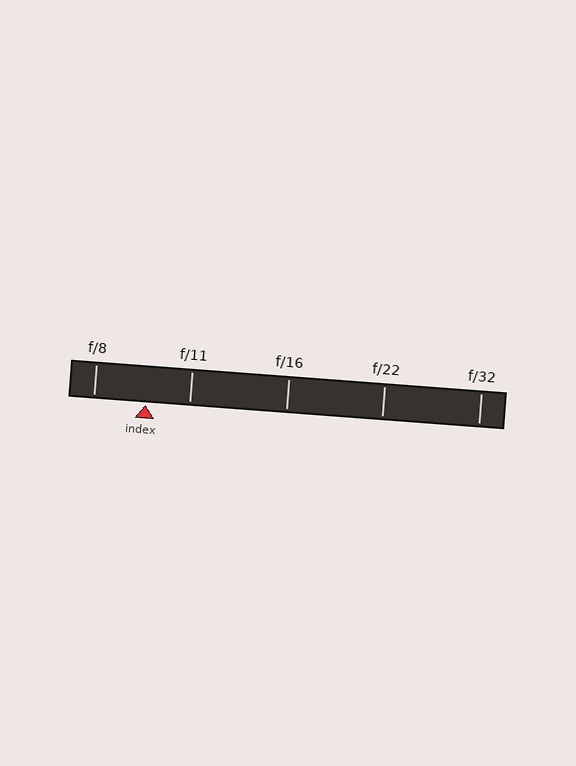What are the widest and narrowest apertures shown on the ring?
The widest aperture shown is f/8 and the narrowest is f/32.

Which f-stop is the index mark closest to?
The index mark is closest to f/11.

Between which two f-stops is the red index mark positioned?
The index mark is between f/8 and f/11.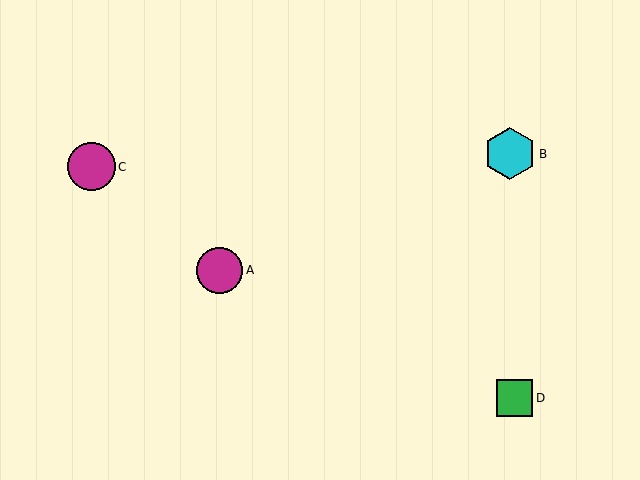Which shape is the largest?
The cyan hexagon (labeled B) is the largest.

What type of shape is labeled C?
Shape C is a magenta circle.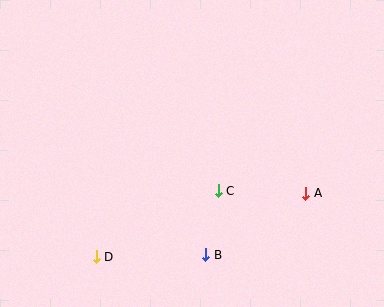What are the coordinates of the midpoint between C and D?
The midpoint between C and D is at (157, 224).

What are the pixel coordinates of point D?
Point D is at (96, 257).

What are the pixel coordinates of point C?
Point C is at (218, 191).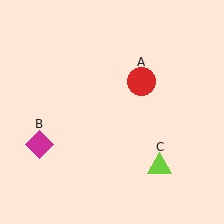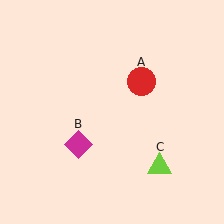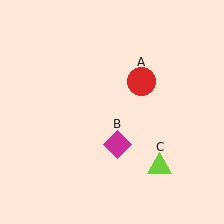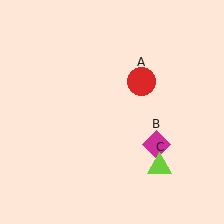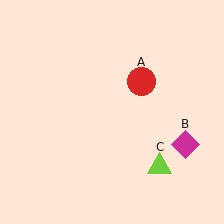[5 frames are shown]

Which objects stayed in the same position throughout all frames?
Red circle (object A) and lime triangle (object C) remained stationary.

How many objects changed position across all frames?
1 object changed position: magenta diamond (object B).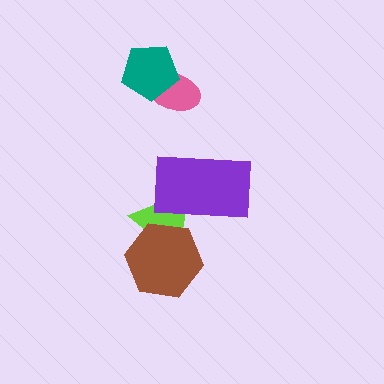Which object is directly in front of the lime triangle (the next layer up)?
The purple rectangle is directly in front of the lime triangle.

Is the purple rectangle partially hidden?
No, no other shape covers it.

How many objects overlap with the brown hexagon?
1 object overlaps with the brown hexagon.